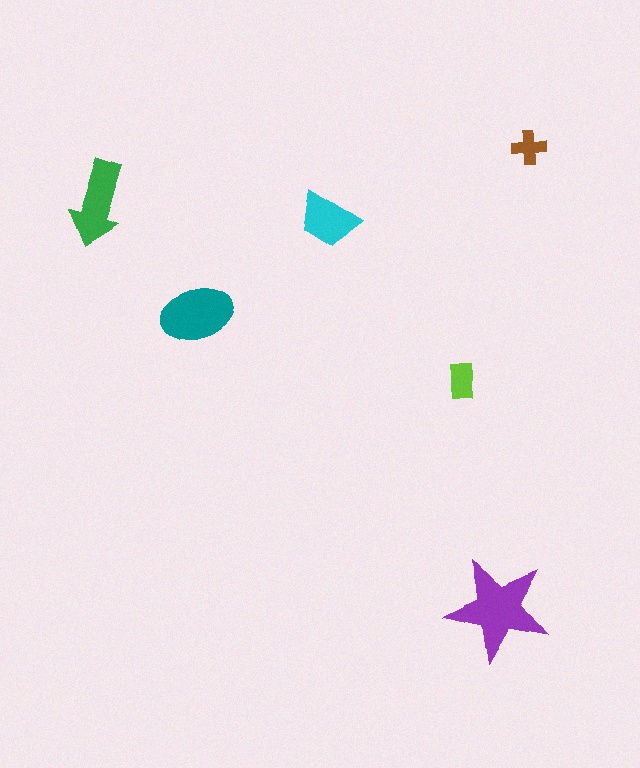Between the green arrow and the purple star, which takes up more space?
The purple star.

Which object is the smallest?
The brown cross.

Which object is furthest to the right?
The brown cross is rightmost.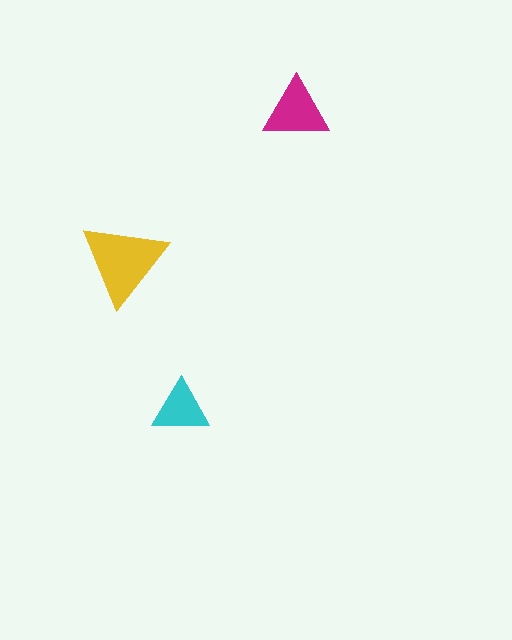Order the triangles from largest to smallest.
the yellow one, the magenta one, the cyan one.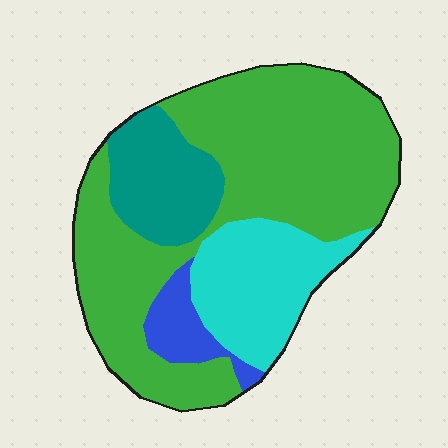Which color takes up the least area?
Blue, at roughly 5%.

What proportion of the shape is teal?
Teal covers 15% of the shape.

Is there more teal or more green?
Green.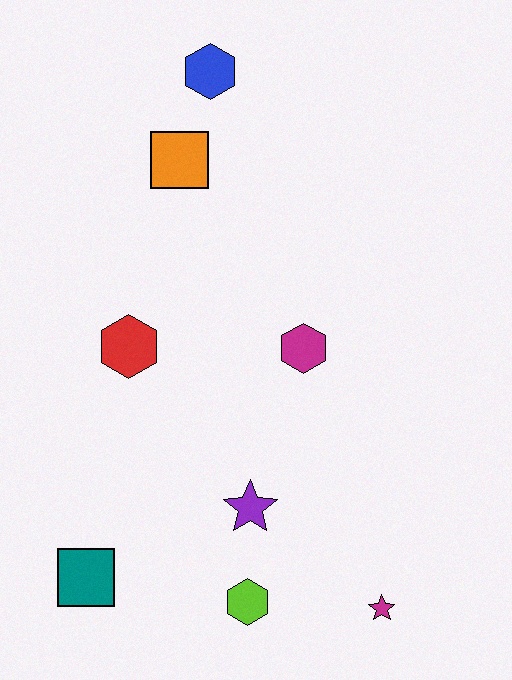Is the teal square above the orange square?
No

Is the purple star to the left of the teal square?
No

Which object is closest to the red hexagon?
The magenta hexagon is closest to the red hexagon.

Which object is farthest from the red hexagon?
The magenta star is farthest from the red hexagon.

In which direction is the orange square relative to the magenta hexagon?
The orange square is above the magenta hexagon.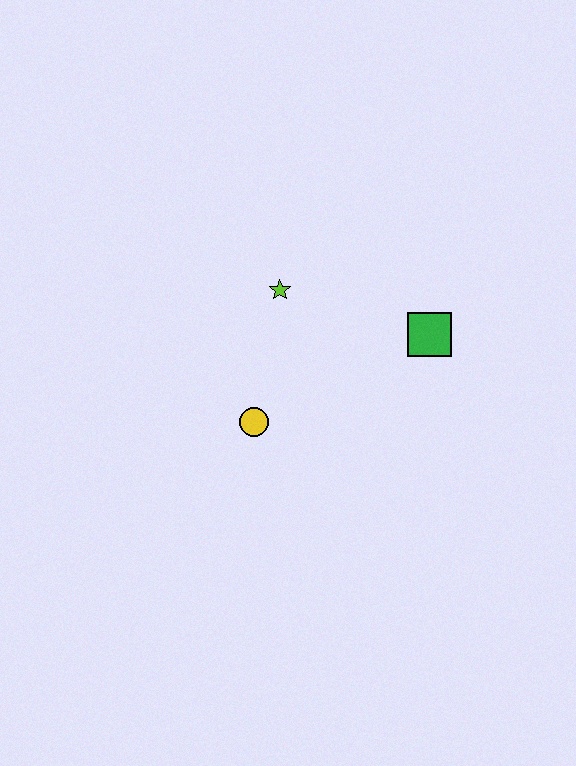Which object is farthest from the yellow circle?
The green square is farthest from the yellow circle.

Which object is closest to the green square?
The lime star is closest to the green square.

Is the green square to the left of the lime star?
No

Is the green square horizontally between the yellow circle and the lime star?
No